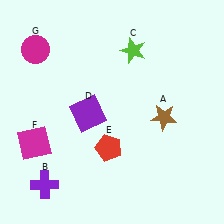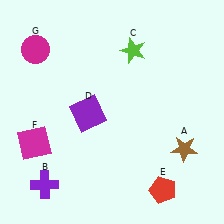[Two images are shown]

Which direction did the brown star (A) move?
The brown star (A) moved down.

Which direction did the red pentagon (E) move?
The red pentagon (E) moved right.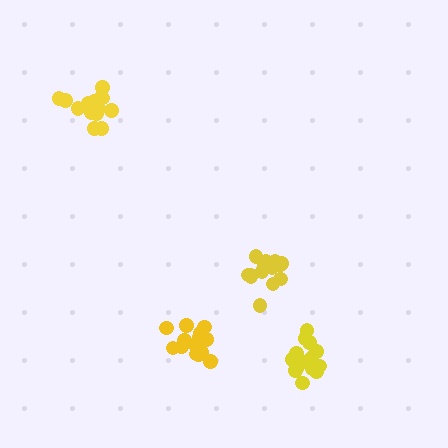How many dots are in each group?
Group 1: 17 dots, Group 2: 16 dots, Group 3: 16 dots, Group 4: 15 dots (64 total).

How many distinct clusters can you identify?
There are 4 distinct clusters.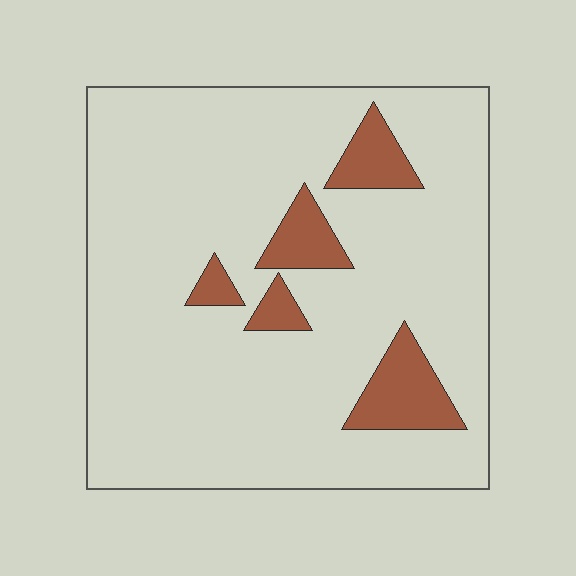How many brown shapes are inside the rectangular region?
5.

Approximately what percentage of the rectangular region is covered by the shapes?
Approximately 10%.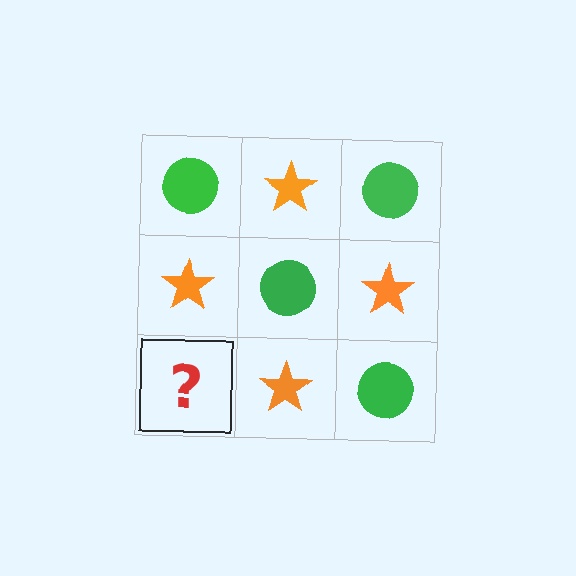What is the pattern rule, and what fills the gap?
The rule is that it alternates green circle and orange star in a checkerboard pattern. The gap should be filled with a green circle.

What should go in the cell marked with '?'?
The missing cell should contain a green circle.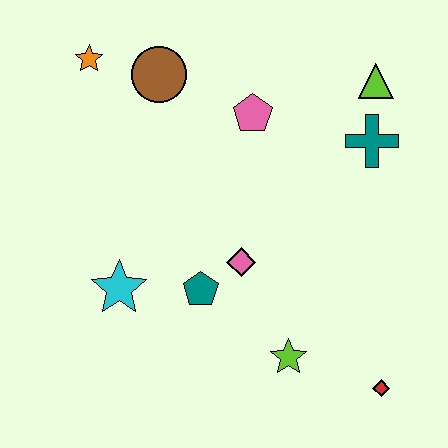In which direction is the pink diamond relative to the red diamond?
The pink diamond is to the left of the red diamond.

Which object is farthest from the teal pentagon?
The lime triangle is farthest from the teal pentagon.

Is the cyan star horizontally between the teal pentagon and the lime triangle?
No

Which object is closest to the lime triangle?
The teal cross is closest to the lime triangle.